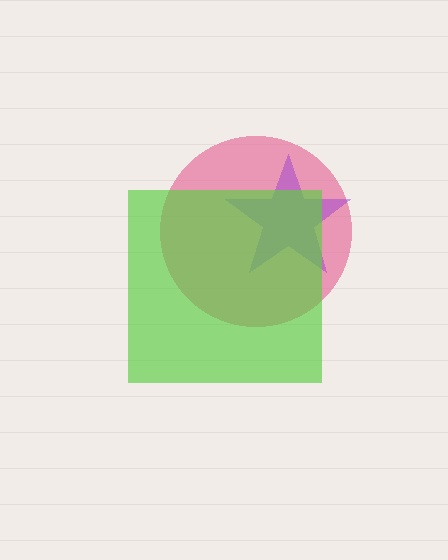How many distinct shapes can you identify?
There are 3 distinct shapes: a pink circle, a purple star, a lime square.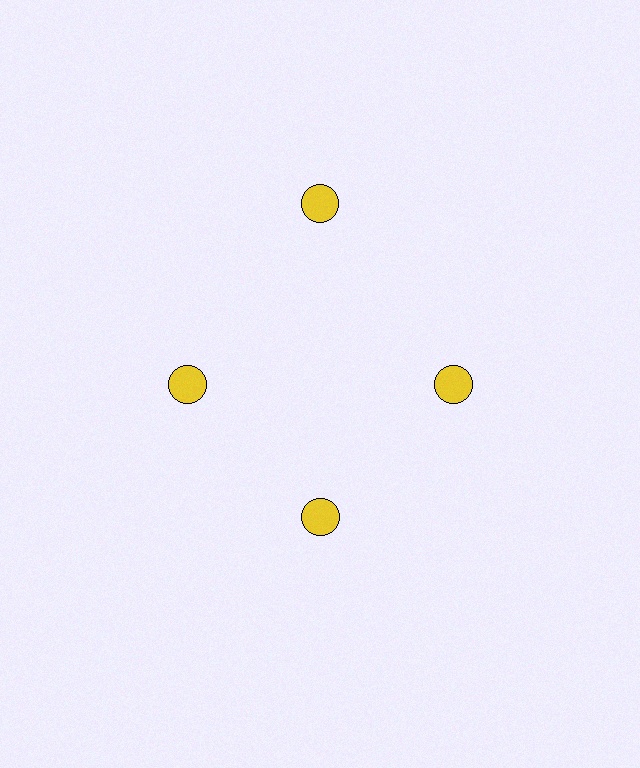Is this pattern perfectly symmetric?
No. The 4 yellow circles are arranged in a ring, but one element near the 12 o'clock position is pushed outward from the center, breaking the 4-fold rotational symmetry.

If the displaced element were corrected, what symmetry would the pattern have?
It would have 4-fold rotational symmetry — the pattern would map onto itself every 90 degrees.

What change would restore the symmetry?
The symmetry would be restored by moving it inward, back onto the ring so that all 4 circles sit at equal angles and equal distance from the center.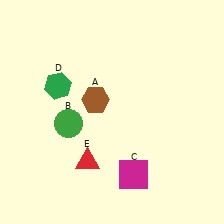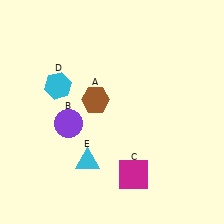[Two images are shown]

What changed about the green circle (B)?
In Image 1, B is green. In Image 2, it changed to purple.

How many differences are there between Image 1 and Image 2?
There are 3 differences between the two images.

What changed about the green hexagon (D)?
In Image 1, D is green. In Image 2, it changed to cyan.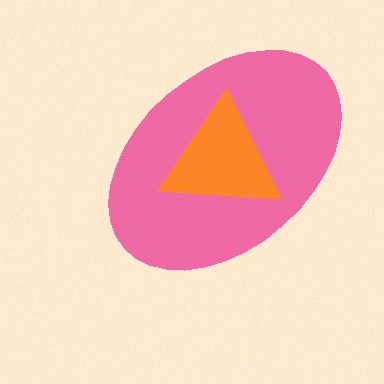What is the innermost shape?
The orange triangle.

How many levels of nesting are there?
2.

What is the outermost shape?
The pink ellipse.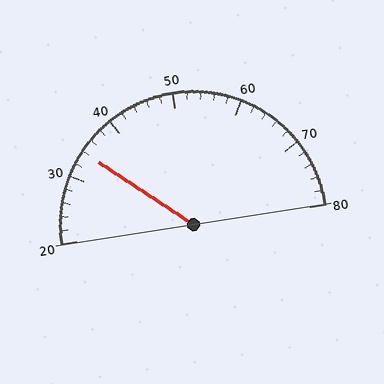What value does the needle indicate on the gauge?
The needle indicates approximately 34.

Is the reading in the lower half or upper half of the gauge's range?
The reading is in the lower half of the range (20 to 80).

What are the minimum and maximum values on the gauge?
The gauge ranges from 20 to 80.